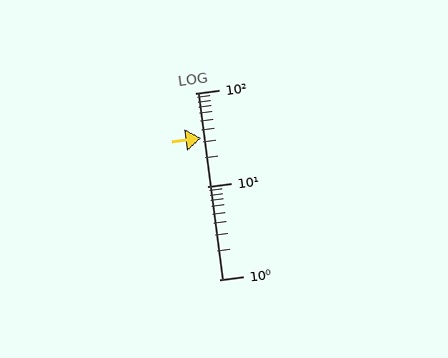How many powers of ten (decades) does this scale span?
The scale spans 2 decades, from 1 to 100.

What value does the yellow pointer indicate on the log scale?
The pointer indicates approximately 33.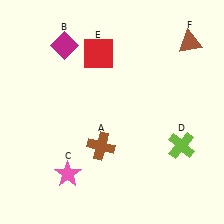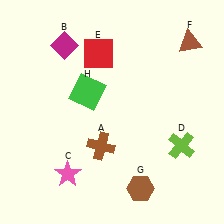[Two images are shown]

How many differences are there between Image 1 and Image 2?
There are 2 differences between the two images.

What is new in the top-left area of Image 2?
A green square (H) was added in the top-left area of Image 2.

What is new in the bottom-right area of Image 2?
A brown hexagon (G) was added in the bottom-right area of Image 2.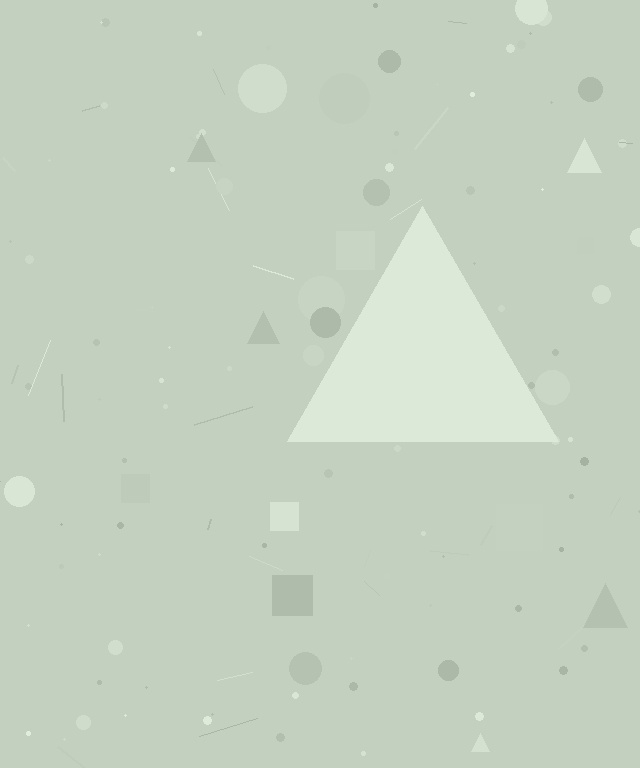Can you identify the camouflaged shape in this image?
The camouflaged shape is a triangle.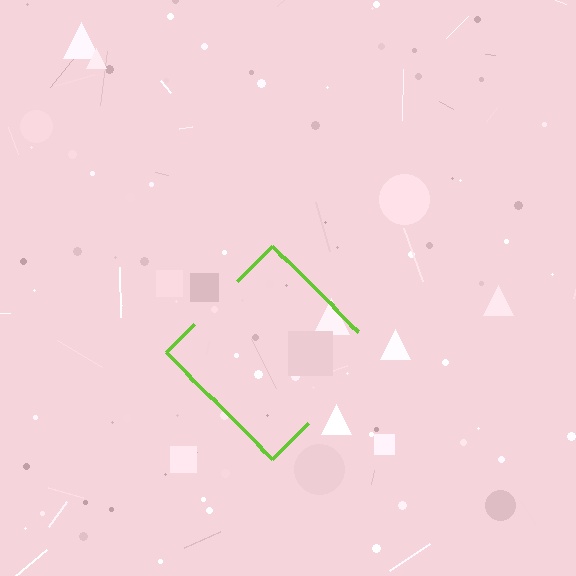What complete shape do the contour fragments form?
The contour fragments form a diamond.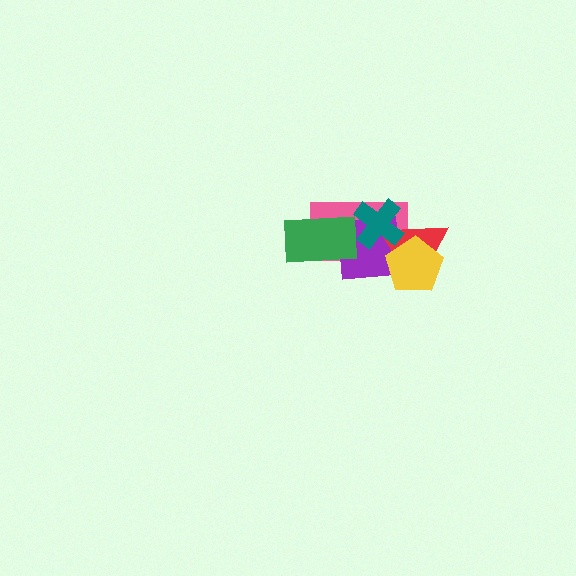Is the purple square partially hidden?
Yes, it is partially covered by another shape.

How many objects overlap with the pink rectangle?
5 objects overlap with the pink rectangle.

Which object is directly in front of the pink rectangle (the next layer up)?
The purple square is directly in front of the pink rectangle.